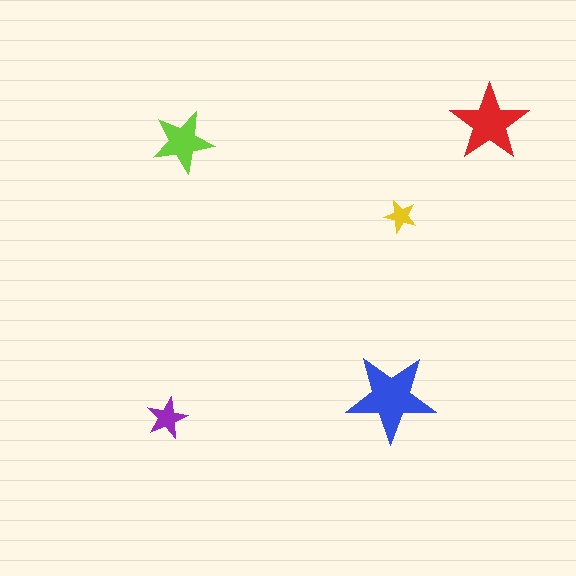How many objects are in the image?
There are 5 objects in the image.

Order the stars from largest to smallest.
the blue one, the red one, the lime one, the purple one, the yellow one.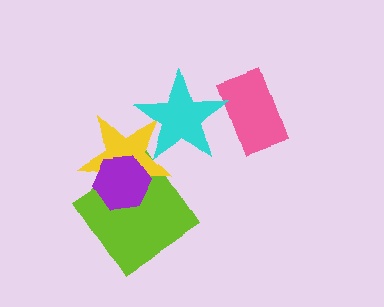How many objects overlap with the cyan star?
2 objects overlap with the cyan star.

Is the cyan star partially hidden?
No, no other shape covers it.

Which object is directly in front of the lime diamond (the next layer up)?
The yellow star is directly in front of the lime diamond.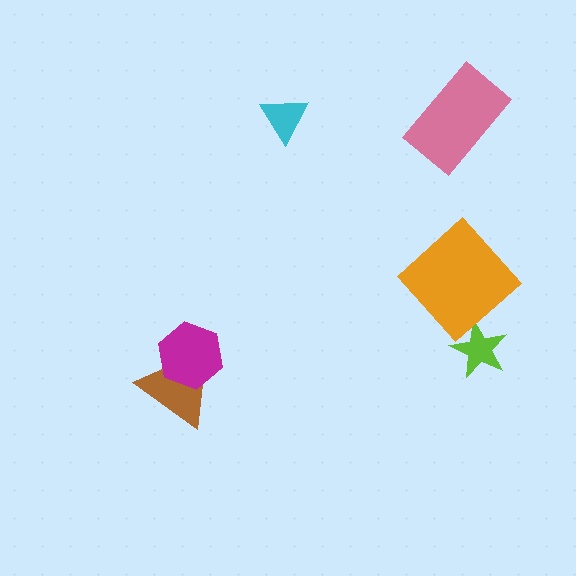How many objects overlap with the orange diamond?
0 objects overlap with the orange diamond.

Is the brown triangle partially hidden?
Yes, it is partially covered by another shape.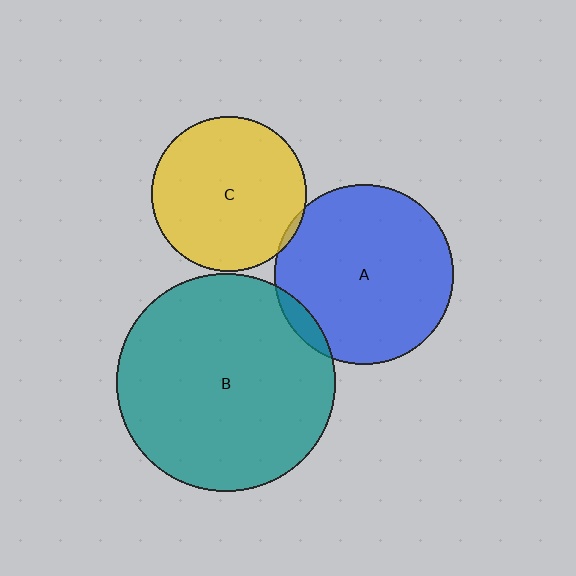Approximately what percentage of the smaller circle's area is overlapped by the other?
Approximately 5%.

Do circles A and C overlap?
Yes.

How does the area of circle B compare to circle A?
Approximately 1.5 times.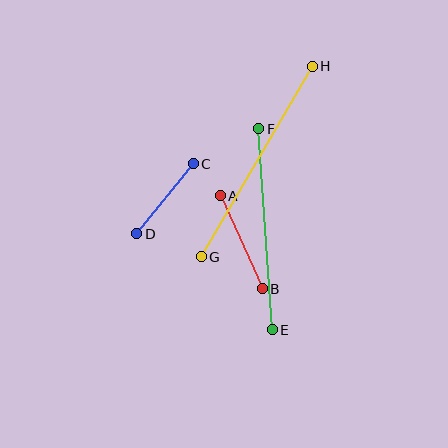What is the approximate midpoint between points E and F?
The midpoint is at approximately (266, 229) pixels.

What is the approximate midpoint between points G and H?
The midpoint is at approximately (257, 161) pixels.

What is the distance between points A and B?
The distance is approximately 103 pixels.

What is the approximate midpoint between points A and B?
The midpoint is at approximately (241, 242) pixels.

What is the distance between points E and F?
The distance is approximately 202 pixels.